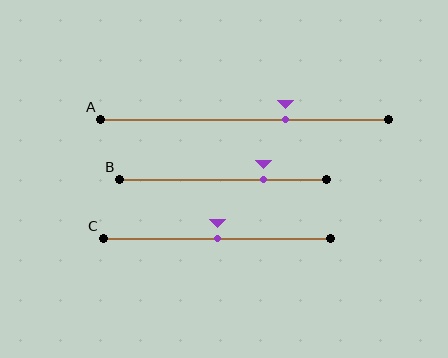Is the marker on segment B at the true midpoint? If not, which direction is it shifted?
No, the marker on segment B is shifted to the right by about 20% of the segment length.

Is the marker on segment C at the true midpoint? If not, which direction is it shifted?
Yes, the marker on segment C is at the true midpoint.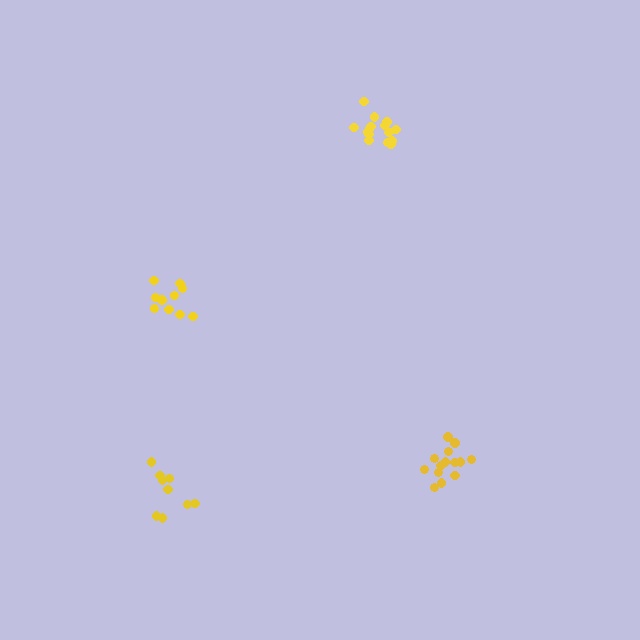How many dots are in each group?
Group 1: 10 dots, Group 2: 14 dots, Group 3: 15 dots, Group 4: 9 dots (48 total).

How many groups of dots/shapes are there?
There are 4 groups.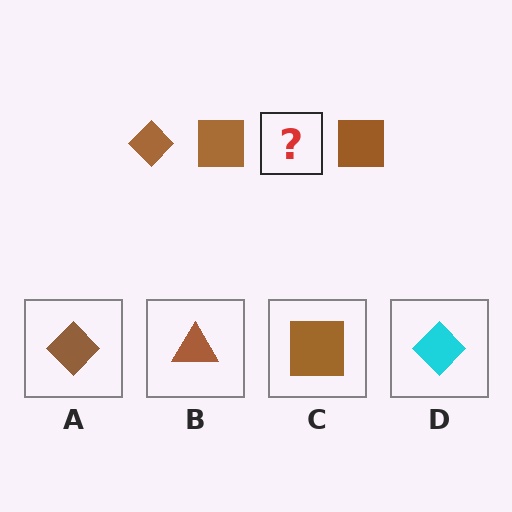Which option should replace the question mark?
Option A.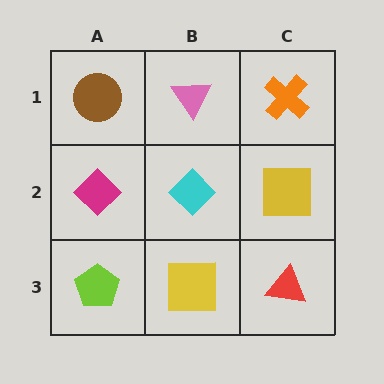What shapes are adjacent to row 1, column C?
A yellow square (row 2, column C), a pink triangle (row 1, column B).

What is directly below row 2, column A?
A lime pentagon.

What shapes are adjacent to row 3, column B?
A cyan diamond (row 2, column B), a lime pentagon (row 3, column A), a red triangle (row 3, column C).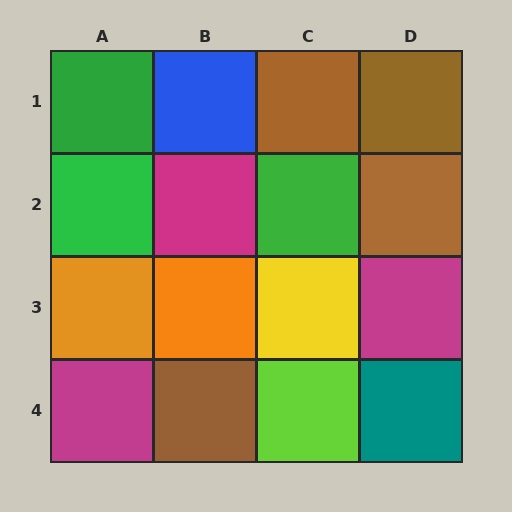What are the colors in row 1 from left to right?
Green, blue, brown, brown.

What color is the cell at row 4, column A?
Magenta.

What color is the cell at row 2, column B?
Magenta.